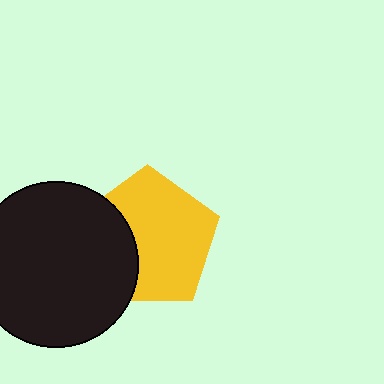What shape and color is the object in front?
The object in front is a black circle.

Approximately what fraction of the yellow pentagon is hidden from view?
Roughly 32% of the yellow pentagon is hidden behind the black circle.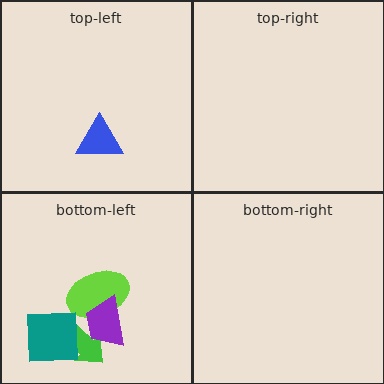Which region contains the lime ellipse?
The bottom-left region.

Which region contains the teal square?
The bottom-left region.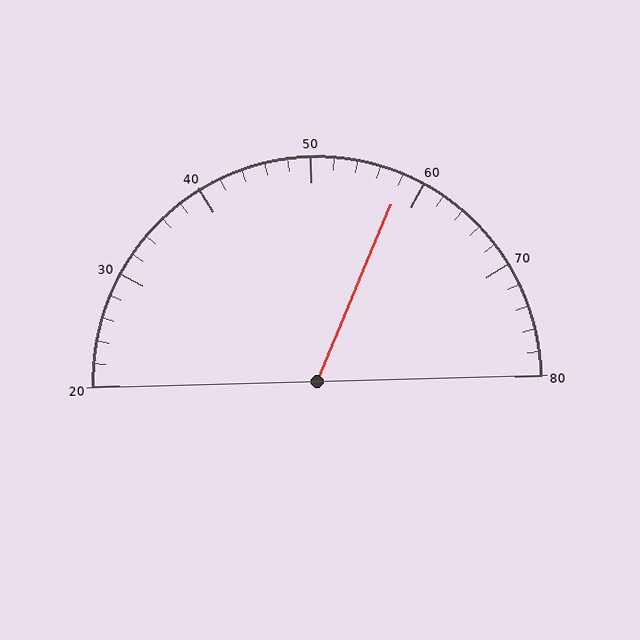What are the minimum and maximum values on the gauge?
The gauge ranges from 20 to 80.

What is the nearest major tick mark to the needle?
The nearest major tick mark is 60.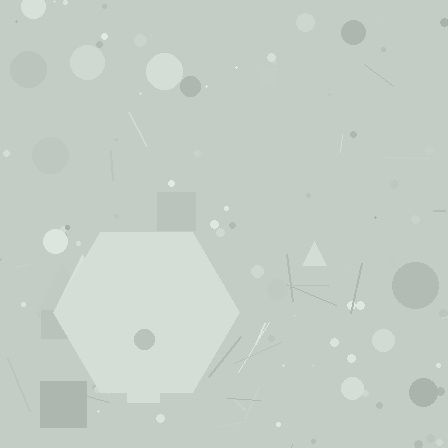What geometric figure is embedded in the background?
A hexagon is embedded in the background.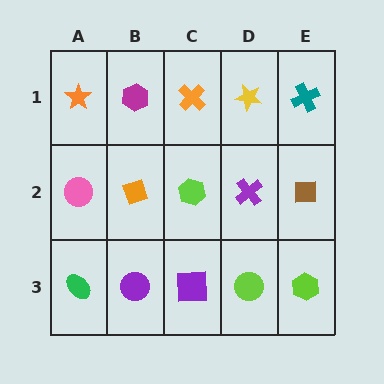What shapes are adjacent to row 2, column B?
A magenta hexagon (row 1, column B), a purple circle (row 3, column B), a pink circle (row 2, column A), a lime hexagon (row 2, column C).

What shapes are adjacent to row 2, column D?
A yellow star (row 1, column D), a lime circle (row 3, column D), a lime hexagon (row 2, column C), a brown square (row 2, column E).